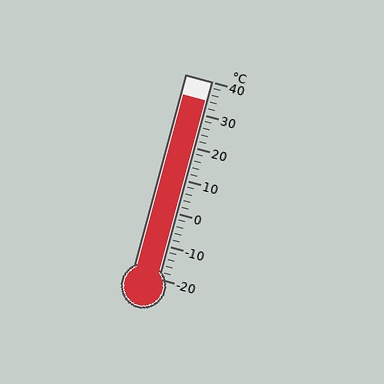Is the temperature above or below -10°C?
The temperature is above -10°C.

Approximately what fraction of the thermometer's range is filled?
The thermometer is filled to approximately 90% of its range.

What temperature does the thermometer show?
The thermometer shows approximately 34°C.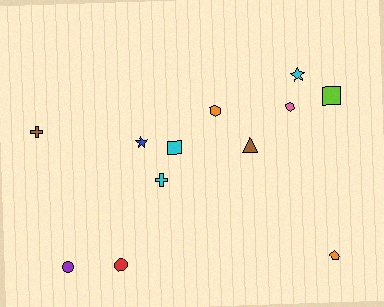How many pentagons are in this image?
There is 1 pentagon.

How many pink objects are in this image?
There is 1 pink object.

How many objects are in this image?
There are 12 objects.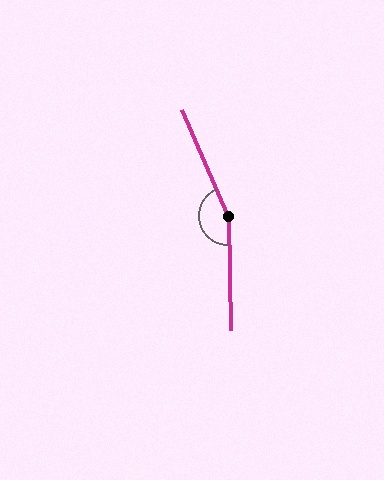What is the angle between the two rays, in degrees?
Approximately 158 degrees.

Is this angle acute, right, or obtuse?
It is obtuse.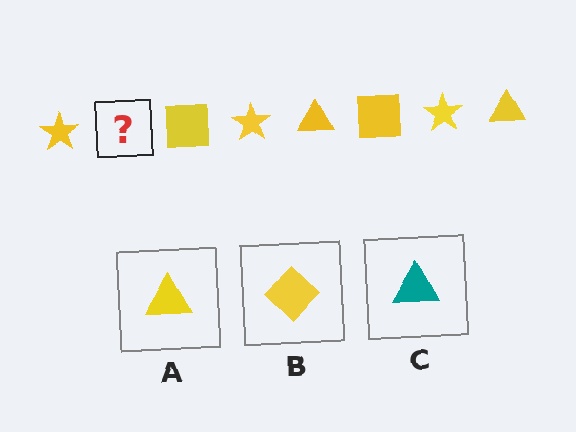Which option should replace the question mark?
Option A.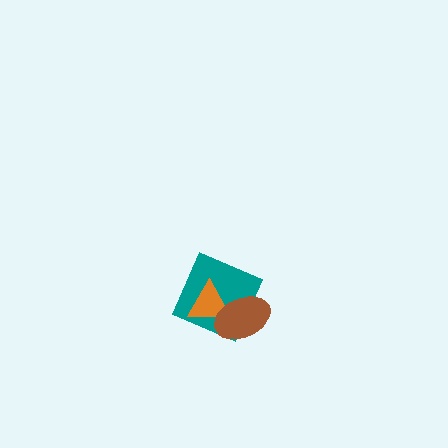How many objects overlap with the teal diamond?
2 objects overlap with the teal diamond.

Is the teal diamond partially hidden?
Yes, it is partially covered by another shape.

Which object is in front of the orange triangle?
The brown ellipse is in front of the orange triangle.